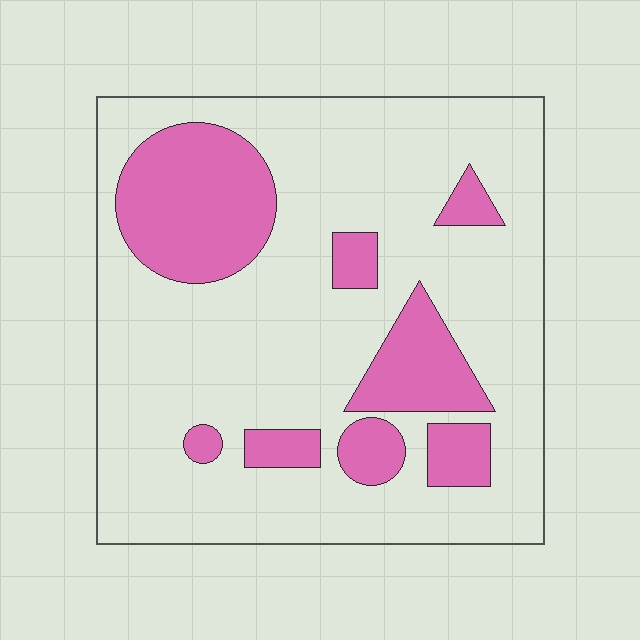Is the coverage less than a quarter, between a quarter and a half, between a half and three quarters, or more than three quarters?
Less than a quarter.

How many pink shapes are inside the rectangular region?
8.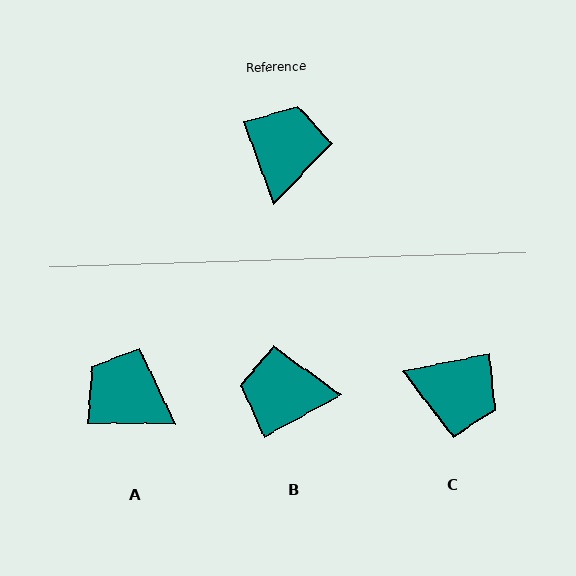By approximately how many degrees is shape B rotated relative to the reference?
Approximately 98 degrees counter-clockwise.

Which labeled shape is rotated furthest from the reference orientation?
C, about 99 degrees away.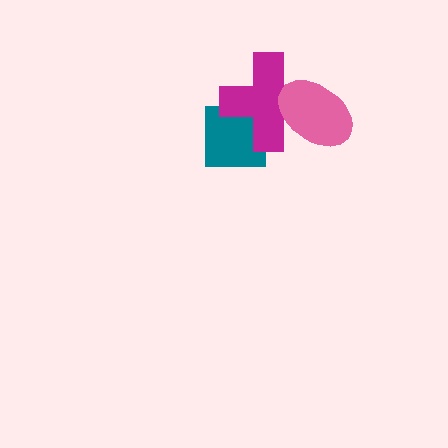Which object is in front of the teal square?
The magenta cross is in front of the teal square.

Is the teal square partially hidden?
Yes, it is partially covered by another shape.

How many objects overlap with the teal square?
1 object overlaps with the teal square.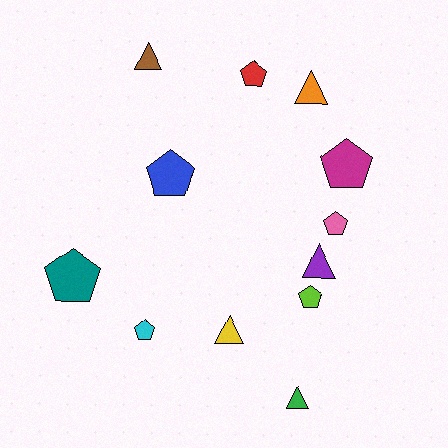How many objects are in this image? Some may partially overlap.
There are 12 objects.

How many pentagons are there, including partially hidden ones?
There are 7 pentagons.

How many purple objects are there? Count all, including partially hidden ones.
There is 1 purple object.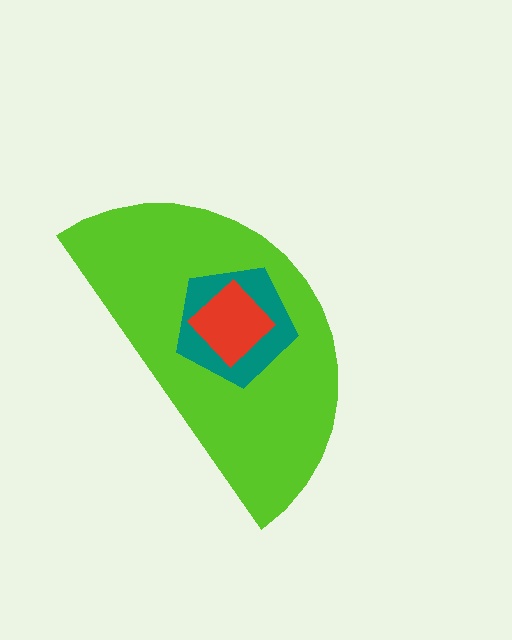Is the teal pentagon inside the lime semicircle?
Yes.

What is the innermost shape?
The red diamond.